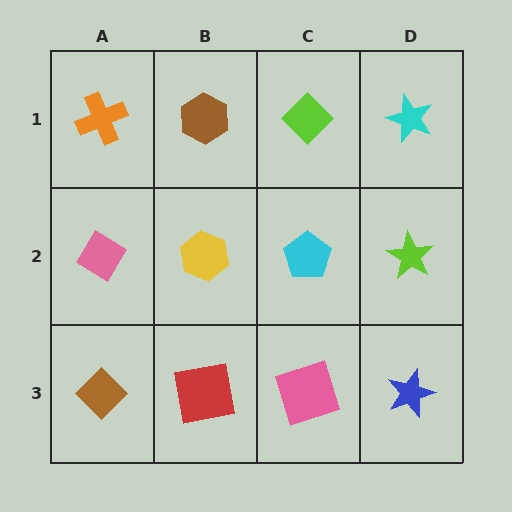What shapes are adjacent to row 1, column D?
A lime star (row 2, column D), a lime diamond (row 1, column C).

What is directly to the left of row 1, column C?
A brown hexagon.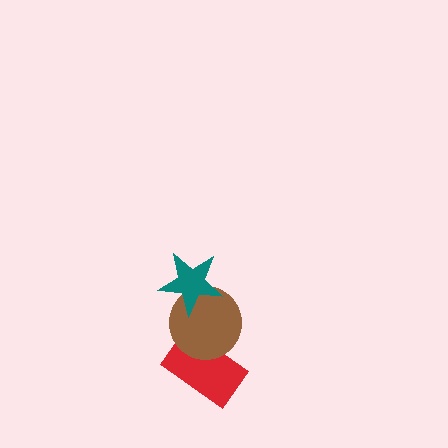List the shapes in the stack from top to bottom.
From top to bottom: the teal star, the brown circle, the red rectangle.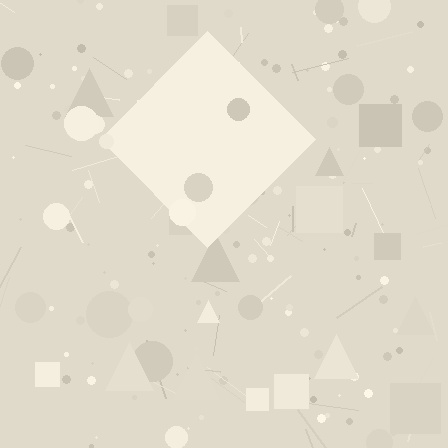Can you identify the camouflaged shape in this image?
The camouflaged shape is a diamond.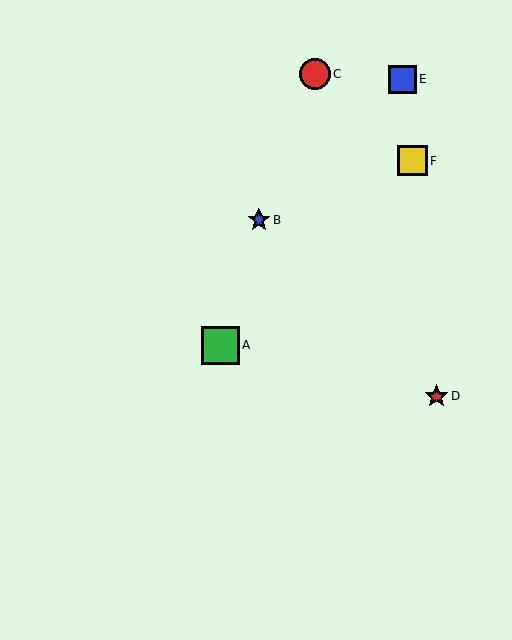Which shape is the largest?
The green square (labeled A) is the largest.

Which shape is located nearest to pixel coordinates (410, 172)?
The yellow square (labeled F) at (412, 161) is nearest to that location.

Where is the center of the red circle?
The center of the red circle is at (315, 74).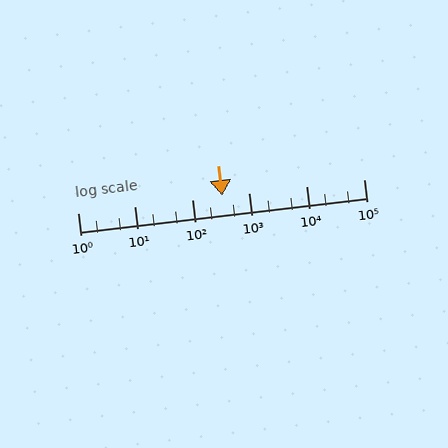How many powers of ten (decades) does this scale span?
The scale spans 5 decades, from 1 to 100000.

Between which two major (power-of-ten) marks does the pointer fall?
The pointer is between 100 and 1000.